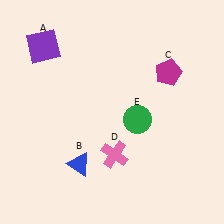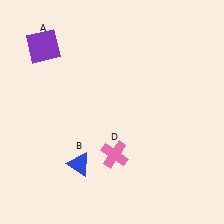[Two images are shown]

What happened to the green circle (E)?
The green circle (E) was removed in Image 2. It was in the bottom-right area of Image 1.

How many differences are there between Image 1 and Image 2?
There are 2 differences between the two images.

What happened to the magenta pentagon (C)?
The magenta pentagon (C) was removed in Image 2. It was in the top-right area of Image 1.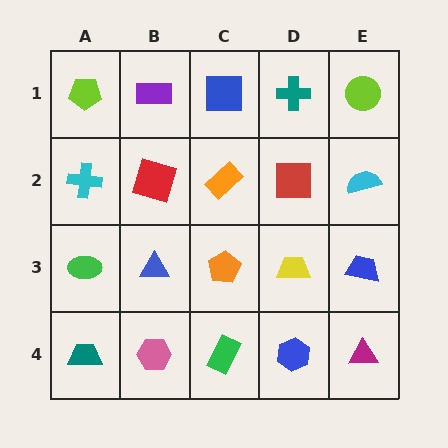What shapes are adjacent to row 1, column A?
A cyan cross (row 2, column A), a purple rectangle (row 1, column B).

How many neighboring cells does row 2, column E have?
3.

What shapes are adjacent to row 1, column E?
A cyan semicircle (row 2, column E), a teal cross (row 1, column D).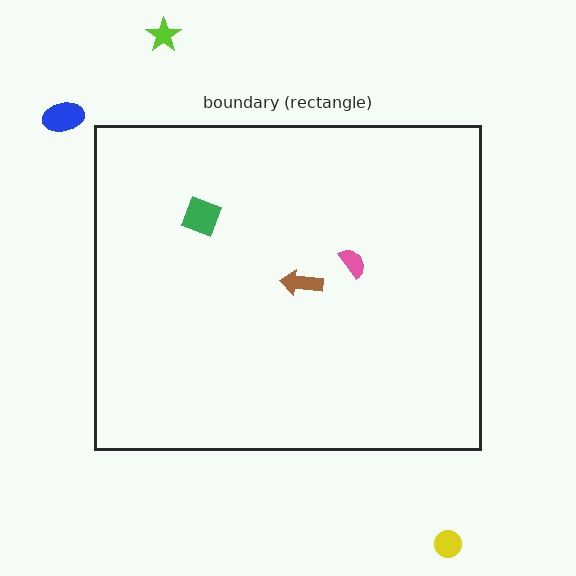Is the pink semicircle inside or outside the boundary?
Inside.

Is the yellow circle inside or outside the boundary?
Outside.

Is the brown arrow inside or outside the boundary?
Inside.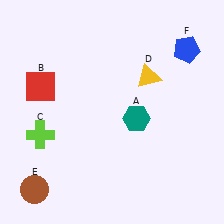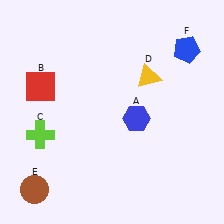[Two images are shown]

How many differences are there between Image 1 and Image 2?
There is 1 difference between the two images.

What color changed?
The hexagon (A) changed from teal in Image 1 to blue in Image 2.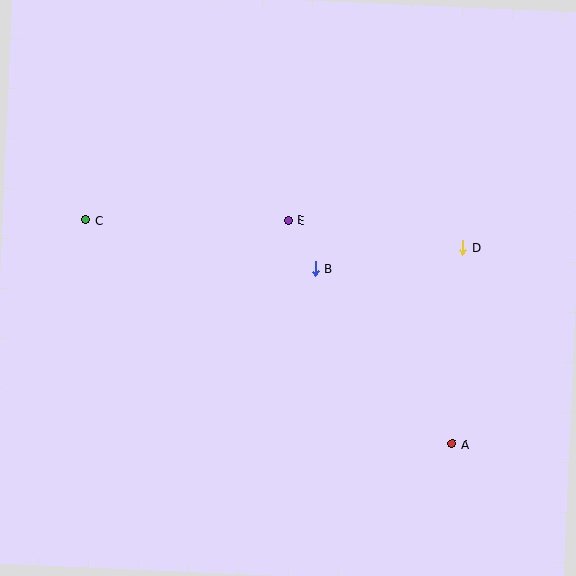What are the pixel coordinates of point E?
Point E is at (288, 220).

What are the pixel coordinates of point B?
Point B is at (315, 268).